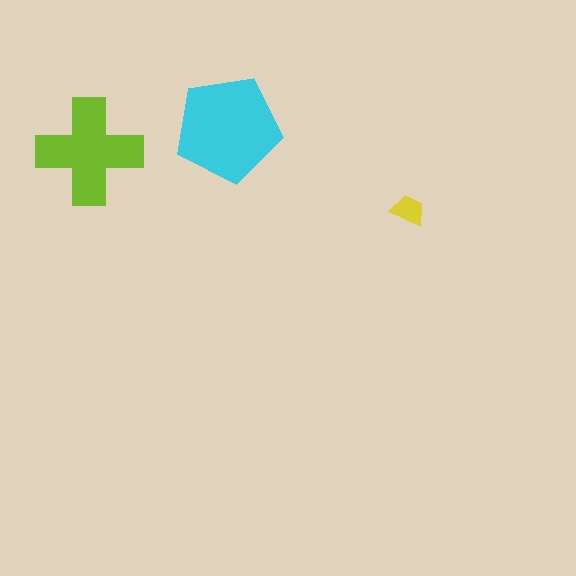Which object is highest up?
The cyan pentagon is topmost.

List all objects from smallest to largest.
The yellow trapezoid, the lime cross, the cyan pentagon.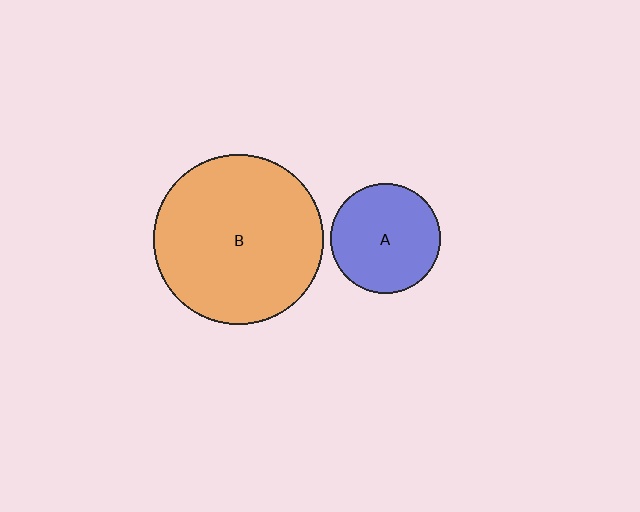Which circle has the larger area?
Circle B (orange).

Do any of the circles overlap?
No, none of the circles overlap.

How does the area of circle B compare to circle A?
Approximately 2.4 times.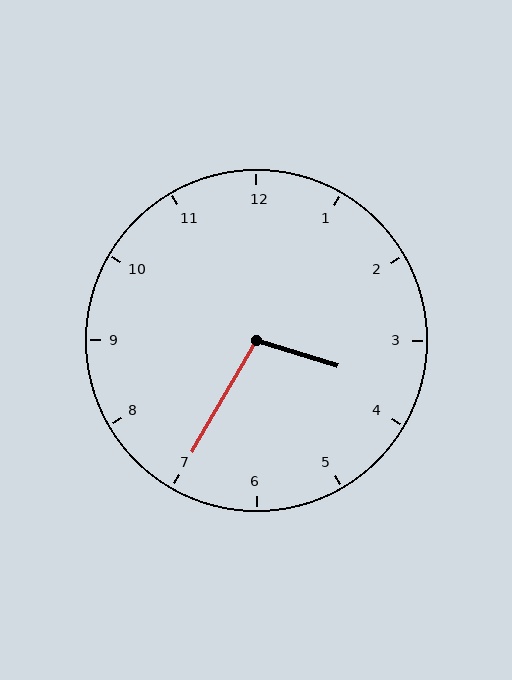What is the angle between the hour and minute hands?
Approximately 102 degrees.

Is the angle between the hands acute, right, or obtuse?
It is obtuse.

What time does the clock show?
3:35.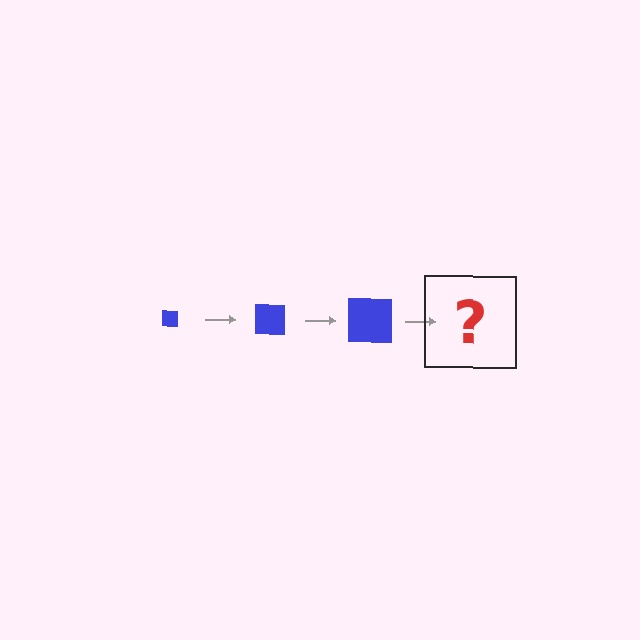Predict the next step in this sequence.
The next step is a blue square, larger than the previous one.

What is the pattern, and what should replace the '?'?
The pattern is that the square gets progressively larger each step. The '?' should be a blue square, larger than the previous one.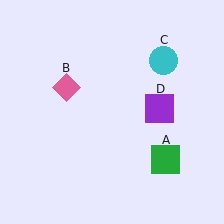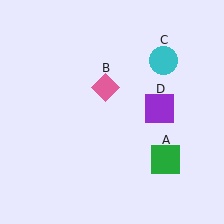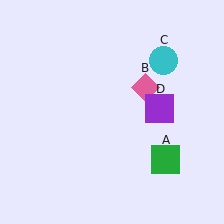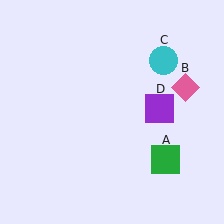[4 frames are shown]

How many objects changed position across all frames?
1 object changed position: pink diamond (object B).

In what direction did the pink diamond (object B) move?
The pink diamond (object B) moved right.